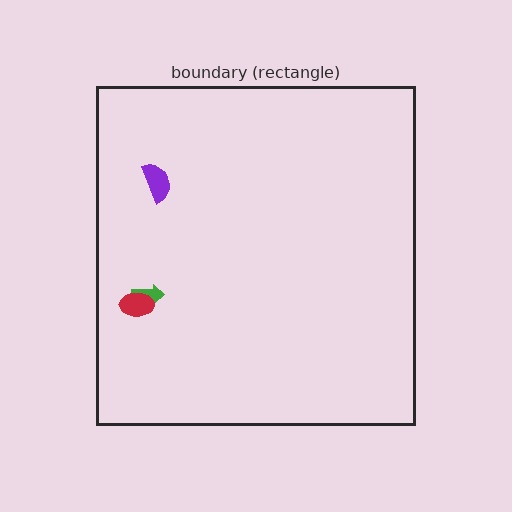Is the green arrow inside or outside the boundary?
Inside.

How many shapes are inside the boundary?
3 inside, 0 outside.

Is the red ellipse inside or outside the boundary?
Inside.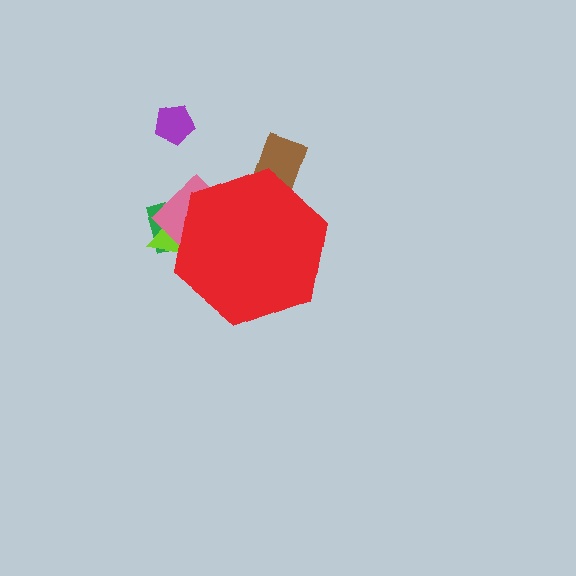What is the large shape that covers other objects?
A red hexagon.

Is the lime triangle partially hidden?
Yes, the lime triangle is partially hidden behind the red hexagon.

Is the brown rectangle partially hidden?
Yes, the brown rectangle is partially hidden behind the red hexagon.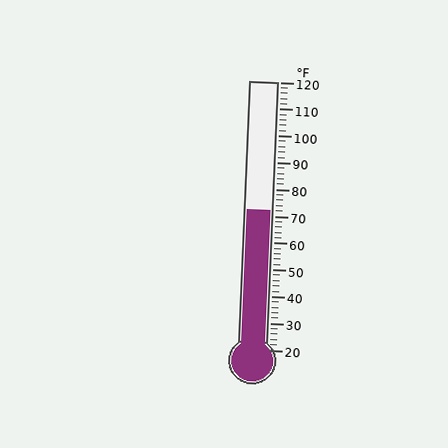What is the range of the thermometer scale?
The thermometer scale ranges from 20°F to 120°F.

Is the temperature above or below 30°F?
The temperature is above 30°F.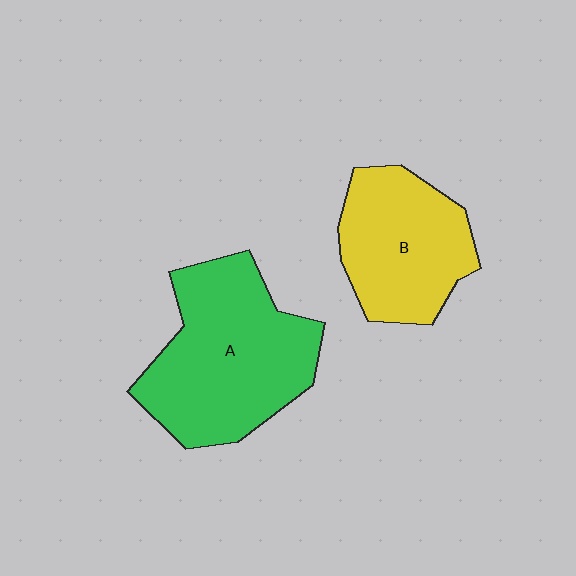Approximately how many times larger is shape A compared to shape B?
Approximately 1.4 times.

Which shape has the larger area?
Shape A (green).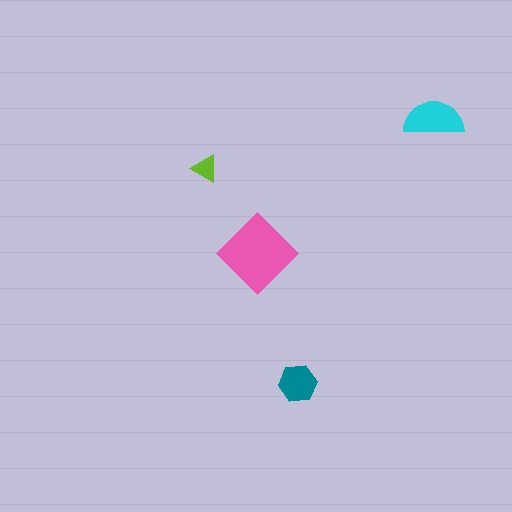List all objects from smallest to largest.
The lime triangle, the teal hexagon, the cyan semicircle, the pink diamond.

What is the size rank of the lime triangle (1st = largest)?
4th.